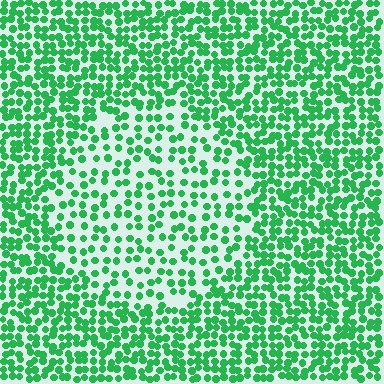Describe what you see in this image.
The image contains small green elements arranged at two different densities. A circle-shaped region is visible where the elements are less densely packed than the surrounding area.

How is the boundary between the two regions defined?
The boundary is defined by a change in element density (approximately 1.9x ratio). All elements are the same color, size, and shape.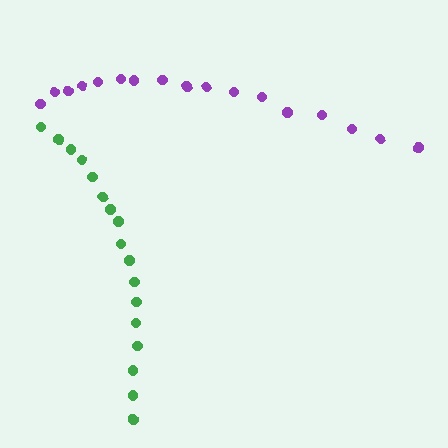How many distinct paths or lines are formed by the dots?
There are 2 distinct paths.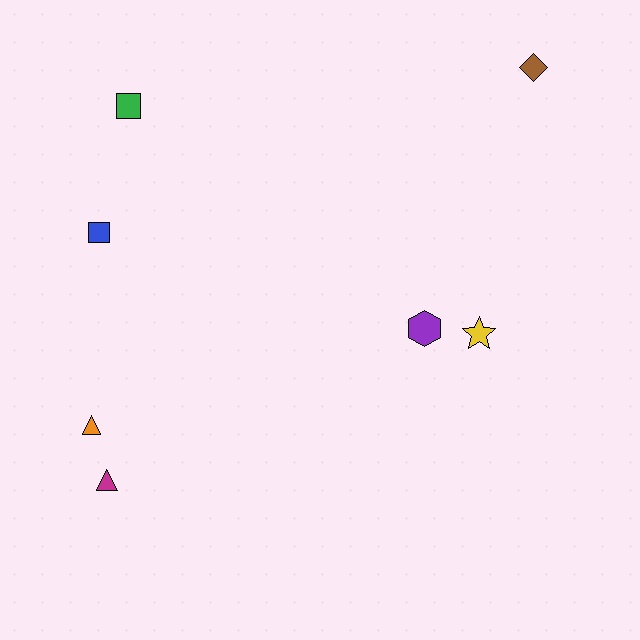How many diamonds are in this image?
There is 1 diamond.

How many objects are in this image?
There are 7 objects.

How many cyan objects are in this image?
There are no cyan objects.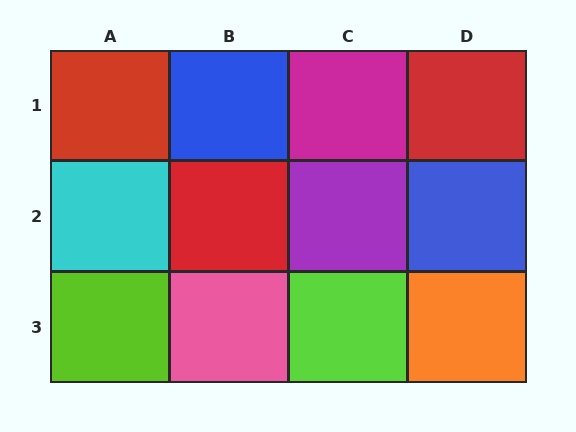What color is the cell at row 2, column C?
Purple.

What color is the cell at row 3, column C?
Lime.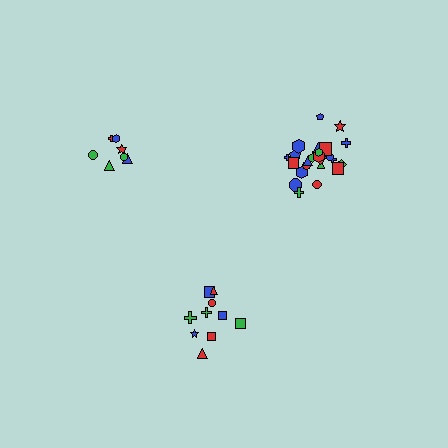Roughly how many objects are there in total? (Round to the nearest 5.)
Roughly 40 objects in total.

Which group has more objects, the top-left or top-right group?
The top-right group.